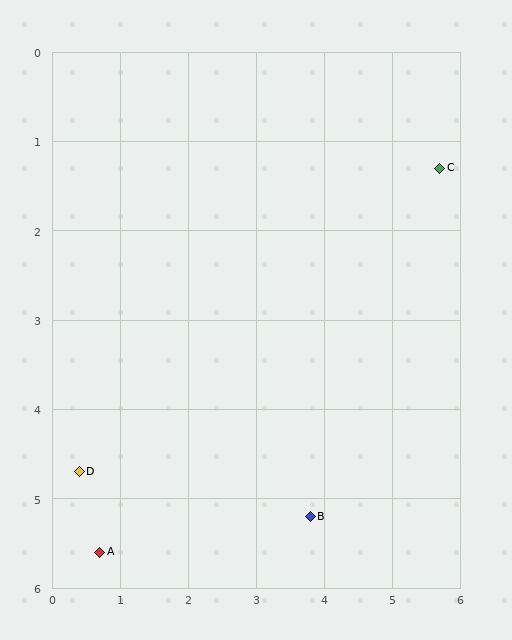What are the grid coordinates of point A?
Point A is at approximately (0.7, 5.6).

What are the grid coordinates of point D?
Point D is at approximately (0.4, 4.7).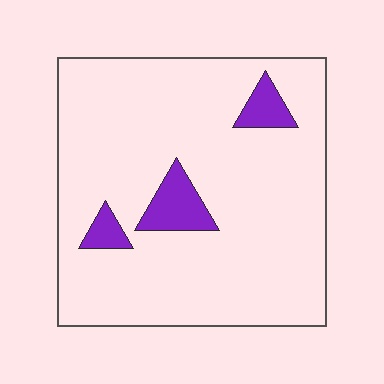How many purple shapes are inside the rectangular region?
3.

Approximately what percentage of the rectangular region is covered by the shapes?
Approximately 10%.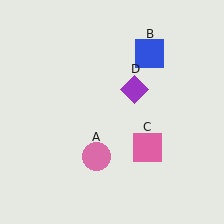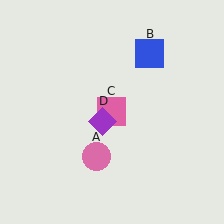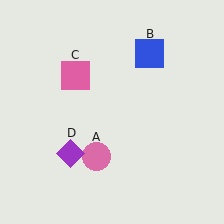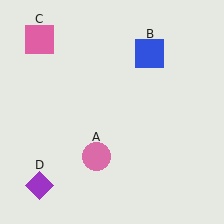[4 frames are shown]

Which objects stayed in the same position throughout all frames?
Pink circle (object A) and blue square (object B) remained stationary.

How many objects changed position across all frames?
2 objects changed position: pink square (object C), purple diamond (object D).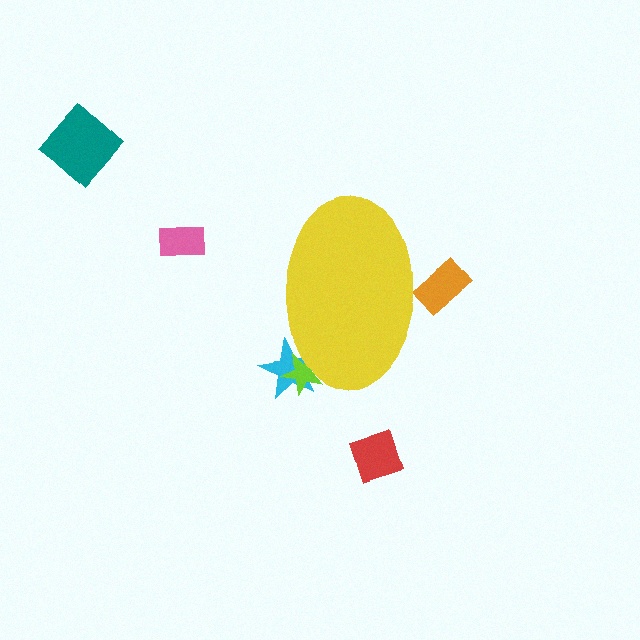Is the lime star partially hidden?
Yes, the lime star is partially hidden behind the yellow ellipse.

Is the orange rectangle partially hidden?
Yes, the orange rectangle is partially hidden behind the yellow ellipse.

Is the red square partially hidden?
No, the red square is fully visible.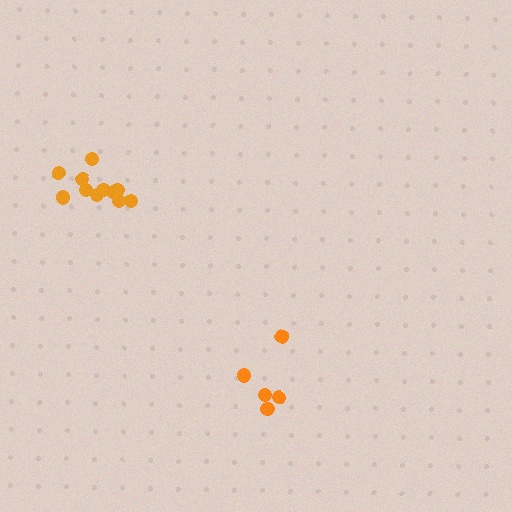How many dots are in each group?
Group 1: 5 dots, Group 2: 11 dots (16 total).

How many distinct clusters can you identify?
There are 2 distinct clusters.